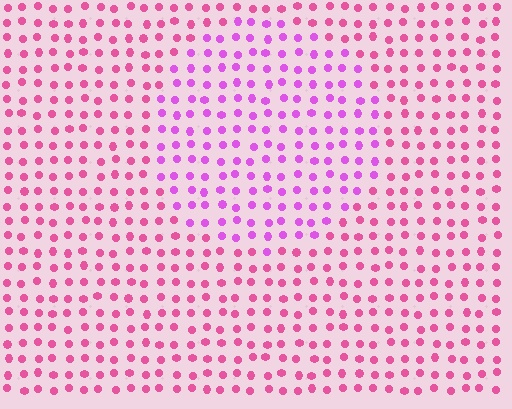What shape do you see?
I see a circle.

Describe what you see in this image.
The image is filled with small pink elements in a uniform arrangement. A circle-shaped region is visible where the elements are tinted to a slightly different hue, forming a subtle color boundary.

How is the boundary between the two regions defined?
The boundary is defined purely by a slight shift in hue (about 33 degrees). Spacing, size, and orientation are identical on both sides.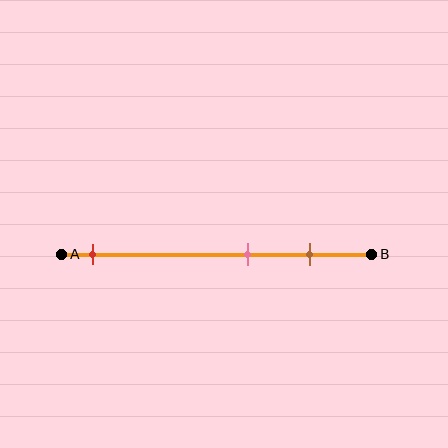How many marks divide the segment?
There are 3 marks dividing the segment.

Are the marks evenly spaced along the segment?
No, the marks are not evenly spaced.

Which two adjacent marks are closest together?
The pink and brown marks are the closest adjacent pair.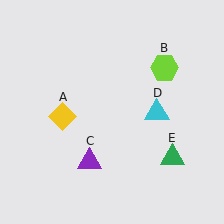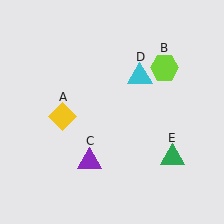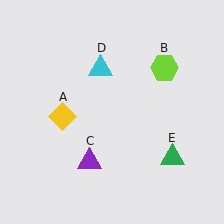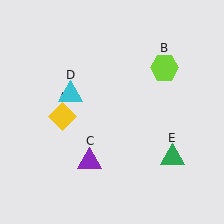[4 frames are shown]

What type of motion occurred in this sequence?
The cyan triangle (object D) rotated counterclockwise around the center of the scene.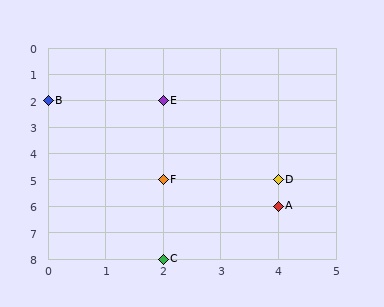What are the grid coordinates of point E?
Point E is at grid coordinates (2, 2).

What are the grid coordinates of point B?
Point B is at grid coordinates (0, 2).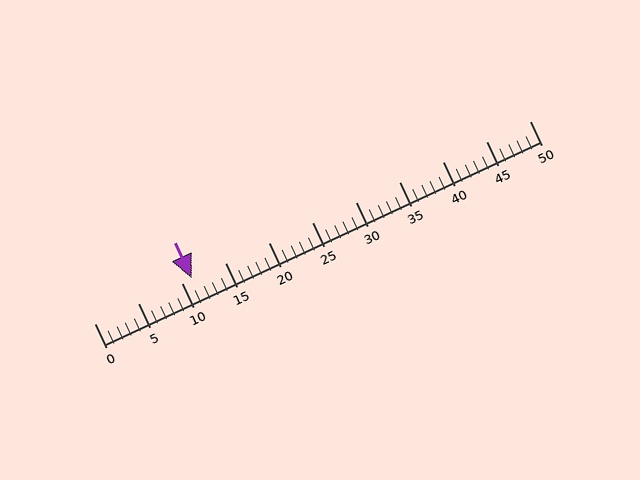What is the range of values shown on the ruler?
The ruler shows values from 0 to 50.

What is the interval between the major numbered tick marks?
The major tick marks are spaced 5 units apart.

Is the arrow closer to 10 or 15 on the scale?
The arrow is closer to 10.